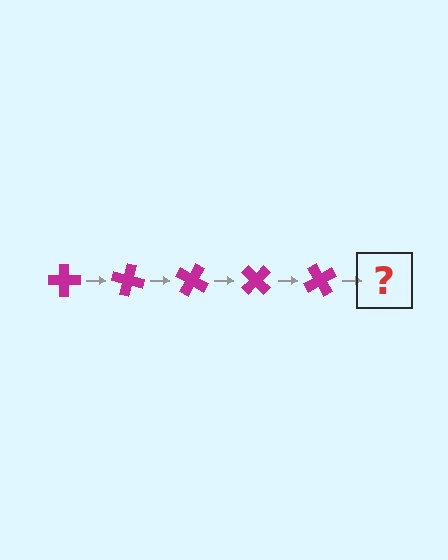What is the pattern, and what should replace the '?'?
The pattern is that the cross rotates 15 degrees each step. The '?' should be a magenta cross rotated 75 degrees.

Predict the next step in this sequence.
The next step is a magenta cross rotated 75 degrees.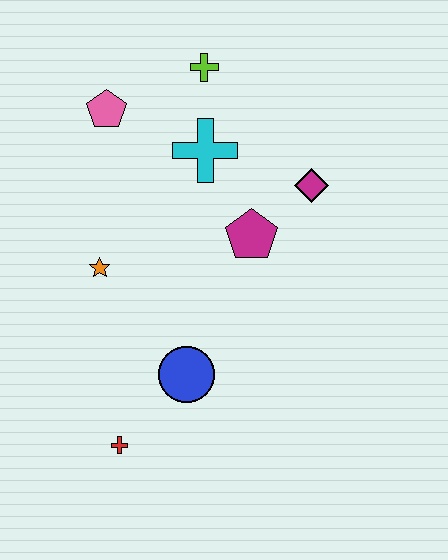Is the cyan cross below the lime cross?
Yes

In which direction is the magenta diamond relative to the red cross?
The magenta diamond is above the red cross.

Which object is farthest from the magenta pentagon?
The red cross is farthest from the magenta pentagon.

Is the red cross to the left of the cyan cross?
Yes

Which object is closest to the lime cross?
The cyan cross is closest to the lime cross.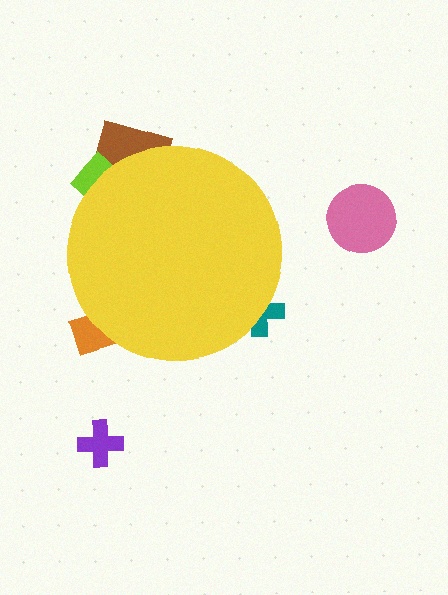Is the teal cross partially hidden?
Yes, the teal cross is partially hidden behind the yellow circle.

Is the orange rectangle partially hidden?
Yes, the orange rectangle is partially hidden behind the yellow circle.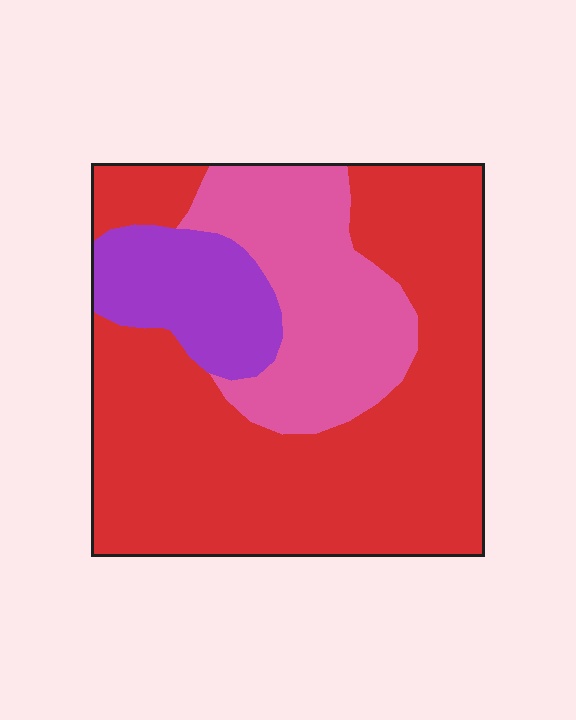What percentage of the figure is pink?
Pink covers about 25% of the figure.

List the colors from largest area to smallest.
From largest to smallest: red, pink, purple.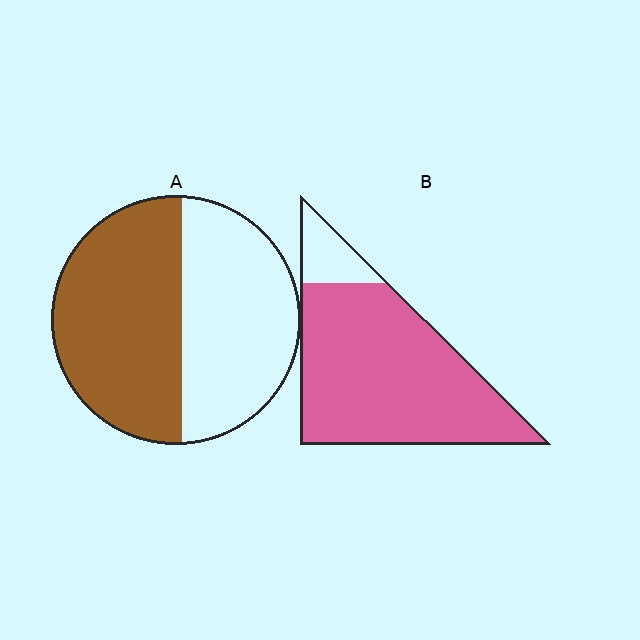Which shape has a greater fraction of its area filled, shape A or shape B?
Shape B.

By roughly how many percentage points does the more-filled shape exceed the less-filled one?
By roughly 35 percentage points (B over A).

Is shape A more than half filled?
Roughly half.